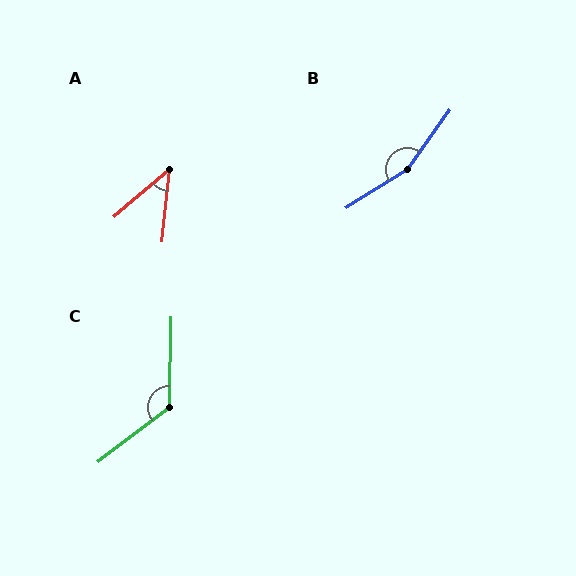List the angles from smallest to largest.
A (44°), C (128°), B (158°).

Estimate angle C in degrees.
Approximately 128 degrees.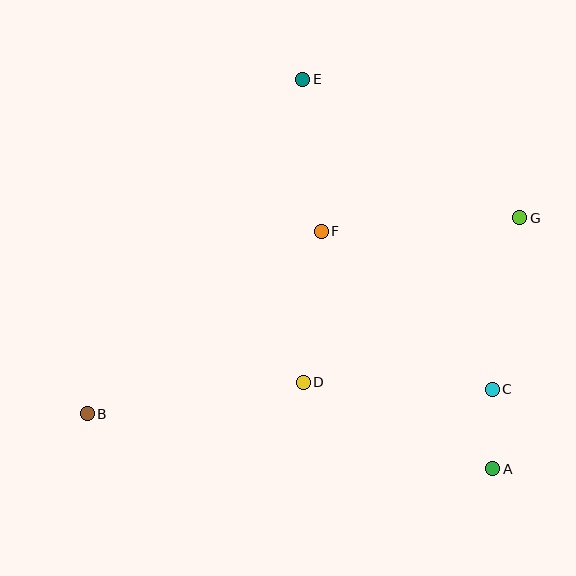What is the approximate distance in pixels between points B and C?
The distance between B and C is approximately 406 pixels.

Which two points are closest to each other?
Points A and C are closest to each other.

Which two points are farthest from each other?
Points B and G are farthest from each other.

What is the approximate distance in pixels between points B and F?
The distance between B and F is approximately 297 pixels.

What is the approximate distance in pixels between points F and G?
The distance between F and G is approximately 199 pixels.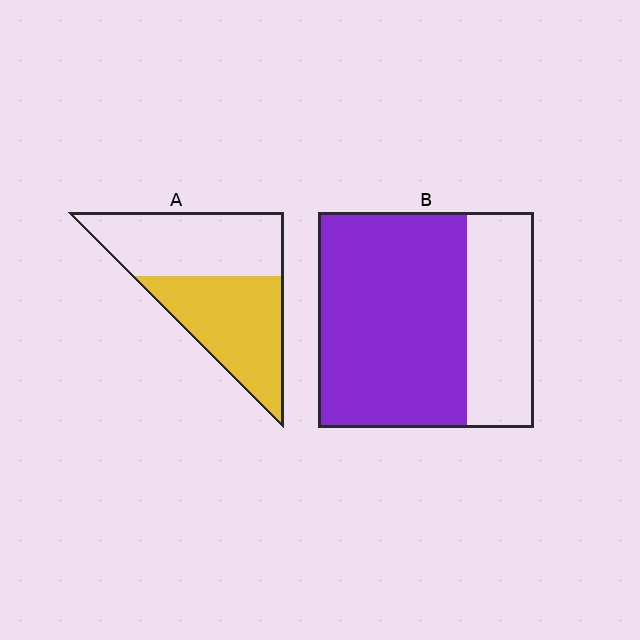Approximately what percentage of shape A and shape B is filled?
A is approximately 50% and B is approximately 70%.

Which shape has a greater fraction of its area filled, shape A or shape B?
Shape B.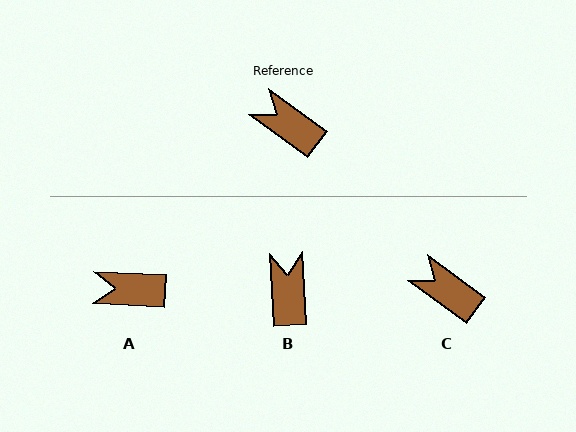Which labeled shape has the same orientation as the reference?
C.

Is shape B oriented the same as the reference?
No, it is off by about 51 degrees.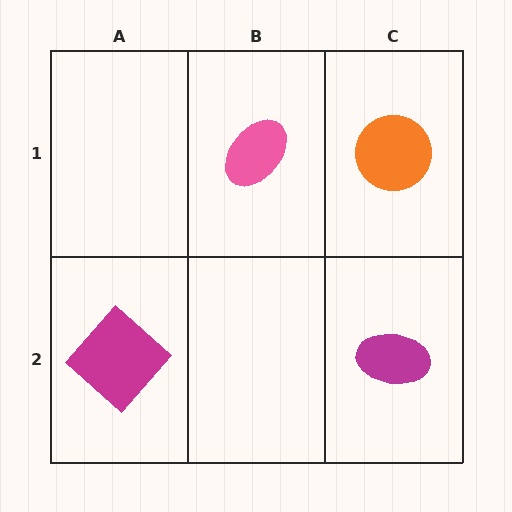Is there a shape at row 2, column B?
No, that cell is empty.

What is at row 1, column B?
A pink ellipse.